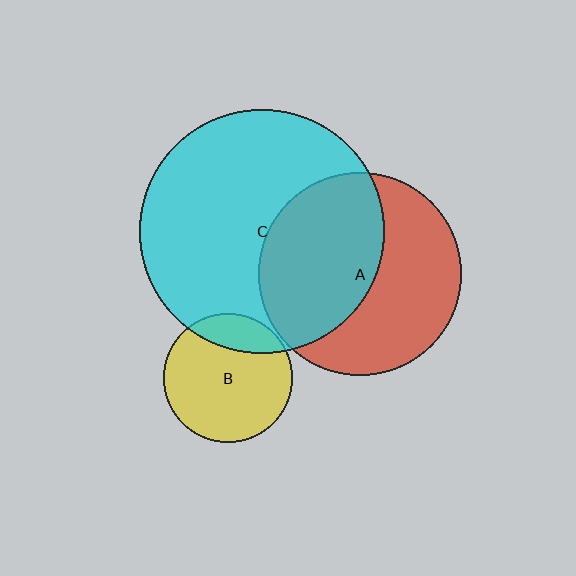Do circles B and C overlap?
Yes.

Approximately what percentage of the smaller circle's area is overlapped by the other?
Approximately 20%.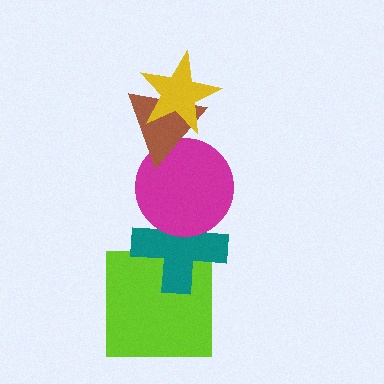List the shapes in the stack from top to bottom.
From top to bottom: the yellow star, the brown triangle, the magenta circle, the teal cross, the lime square.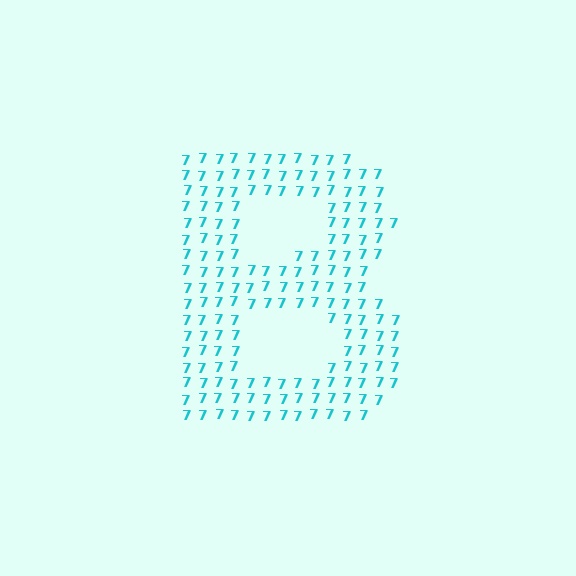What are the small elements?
The small elements are digit 7's.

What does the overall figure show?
The overall figure shows the letter B.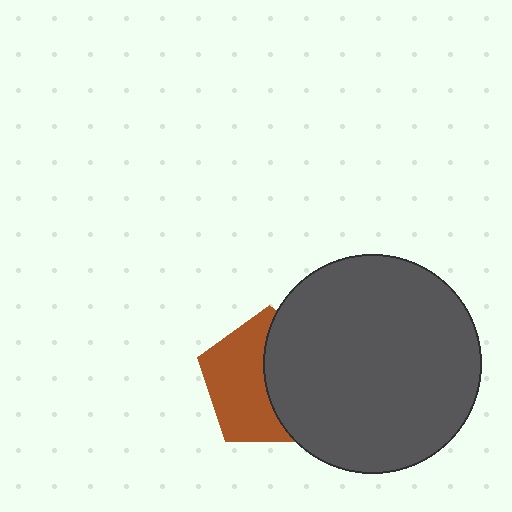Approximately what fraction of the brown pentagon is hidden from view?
Roughly 48% of the brown pentagon is hidden behind the dark gray circle.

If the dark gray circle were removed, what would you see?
You would see the complete brown pentagon.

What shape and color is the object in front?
The object in front is a dark gray circle.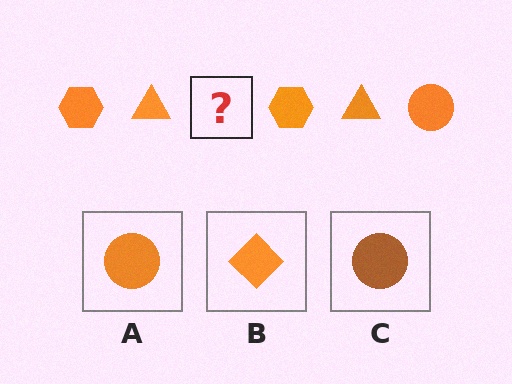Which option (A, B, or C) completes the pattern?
A.